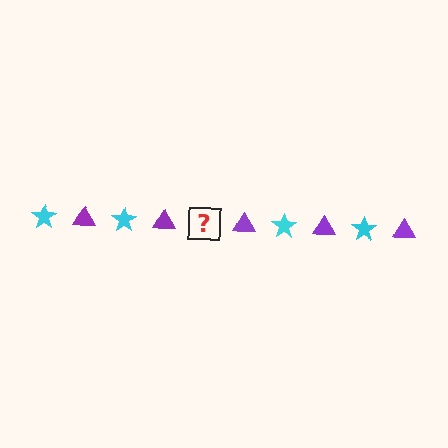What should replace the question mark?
The question mark should be replaced with a cyan star.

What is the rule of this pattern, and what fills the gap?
The rule is that the pattern alternates between cyan star and purple triangle. The gap should be filled with a cyan star.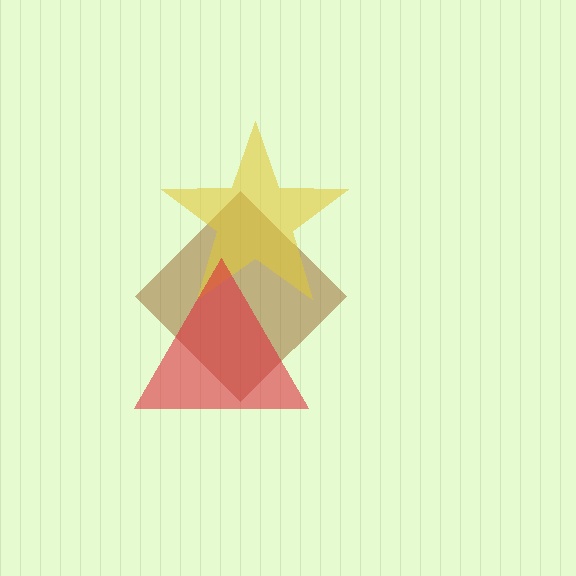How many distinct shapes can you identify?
There are 3 distinct shapes: a brown diamond, a yellow star, a red triangle.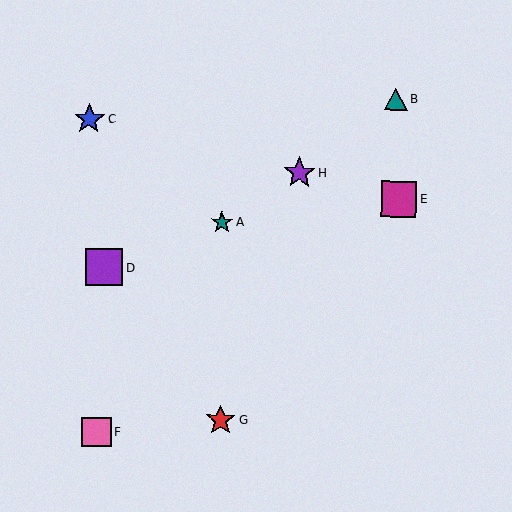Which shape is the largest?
The purple square (labeled D) is the largest.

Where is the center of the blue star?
The center of the blue star is at (89, 119).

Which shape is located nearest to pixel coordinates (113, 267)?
The purple square (labeled D) at (104, 268) is nearest to that location.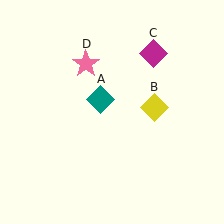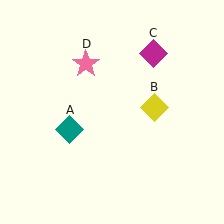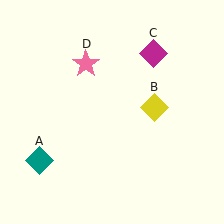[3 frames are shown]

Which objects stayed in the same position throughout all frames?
Yellow diamond (object B) and magenta diamond (object C) and pink star (object D) remained stationary.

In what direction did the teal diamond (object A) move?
The teal diamond (object A) moved down and to the left.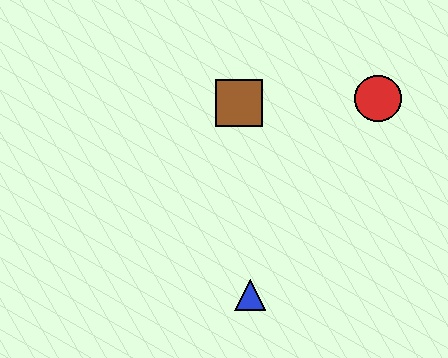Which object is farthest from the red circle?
The blue triangle is farthest from the red circle.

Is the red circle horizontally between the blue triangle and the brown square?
No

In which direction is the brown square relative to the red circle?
The brown square is to the left of the red circle.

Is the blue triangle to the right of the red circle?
No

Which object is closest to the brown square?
The red circle is closest to the brown square.